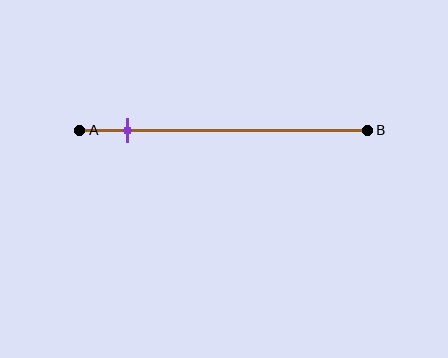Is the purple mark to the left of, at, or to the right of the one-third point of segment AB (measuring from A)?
The purple mark is to the left of the one-third point of segment AB.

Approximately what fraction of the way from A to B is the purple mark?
The purple mark is approximately 15% of the way from A to B.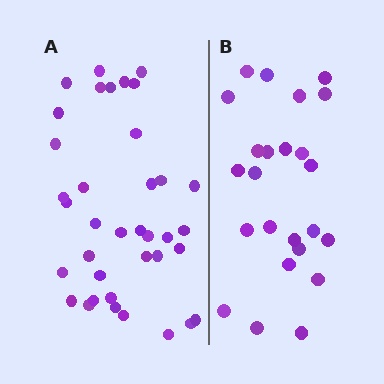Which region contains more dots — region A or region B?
Region A (the left region) has more dots.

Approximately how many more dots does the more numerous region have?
Region A has approximately 15 more dots than region B.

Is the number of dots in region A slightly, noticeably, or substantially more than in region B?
Region A has substantially more. The ratio is roughly 1.5 to 1.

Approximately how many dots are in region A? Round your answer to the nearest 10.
About 40 dots. (The exact count is 37, which rounds to 40.)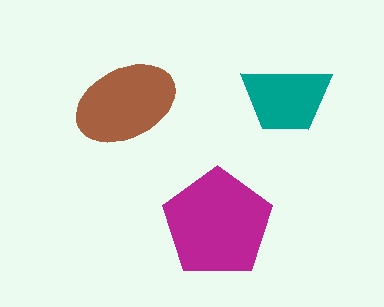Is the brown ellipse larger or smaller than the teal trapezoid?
Larger.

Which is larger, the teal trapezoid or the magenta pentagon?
The magenta pentagon.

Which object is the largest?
The magenta pentagon.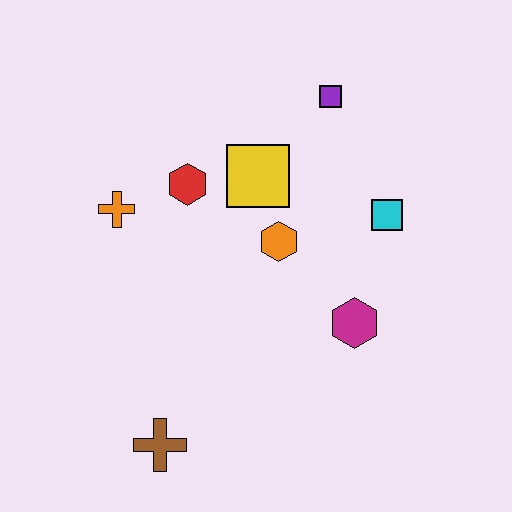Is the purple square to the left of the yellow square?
No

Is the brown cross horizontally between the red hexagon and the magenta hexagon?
No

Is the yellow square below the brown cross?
No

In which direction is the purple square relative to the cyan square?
The purple square is above the cyan square.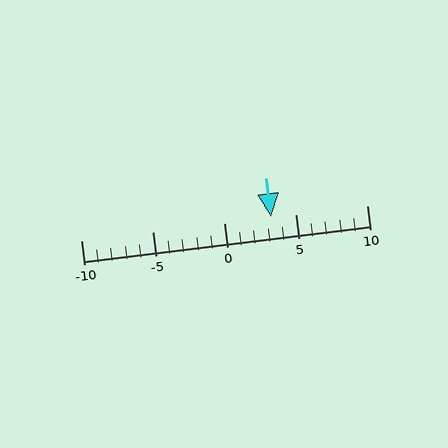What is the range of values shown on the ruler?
The ruler shows values from -10 to 10.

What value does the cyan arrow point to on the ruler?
The cyan arrow points to approximately 3.